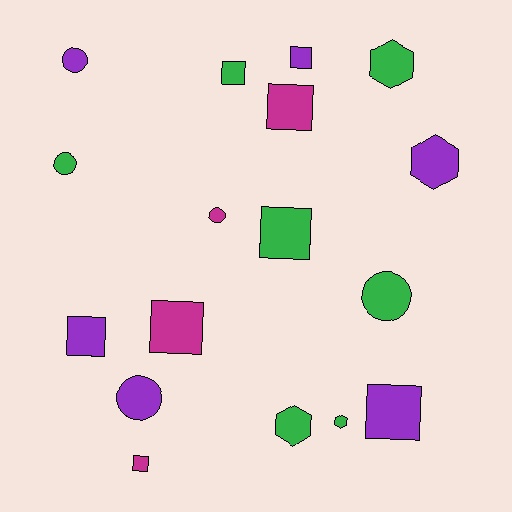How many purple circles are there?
There are 2 purple circles.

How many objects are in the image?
There are 17 objects.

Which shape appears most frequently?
Square, with 8 objects.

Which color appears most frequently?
Green, with 7 objects.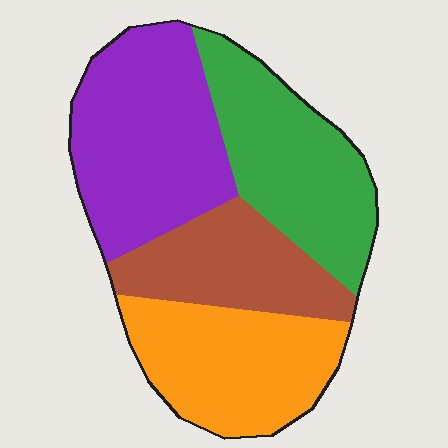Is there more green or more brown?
Green.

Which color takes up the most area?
Purple, at roughly 30%.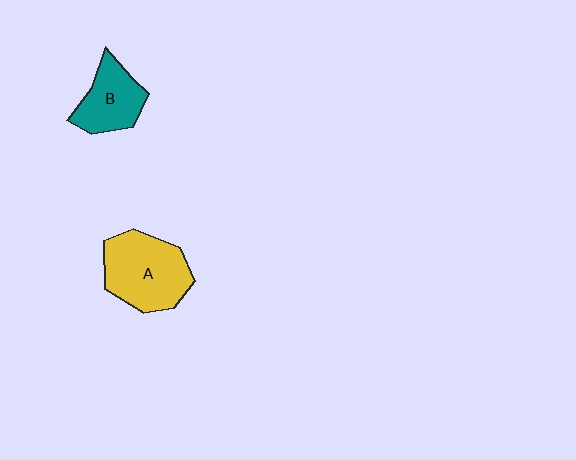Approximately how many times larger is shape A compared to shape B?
Approximately 1.5 times.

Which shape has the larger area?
Shape A (yellow).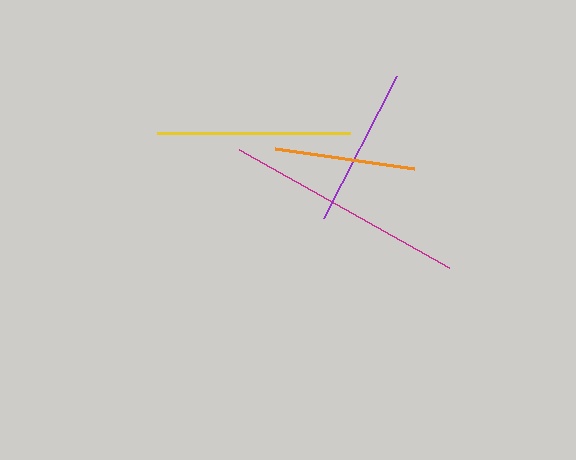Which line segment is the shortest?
The orange line is the shortest at approximately 141 pixels.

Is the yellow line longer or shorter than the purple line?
The yellow line is longer than the purple line.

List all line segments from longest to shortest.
From longest to shortest: magenta, yellow, purple, orange.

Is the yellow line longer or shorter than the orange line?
The yellow line is longer than the orange line.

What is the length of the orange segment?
The orange segment is approximately 141 pixels long.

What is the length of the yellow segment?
The yellow segment is approximately 193 pixels long.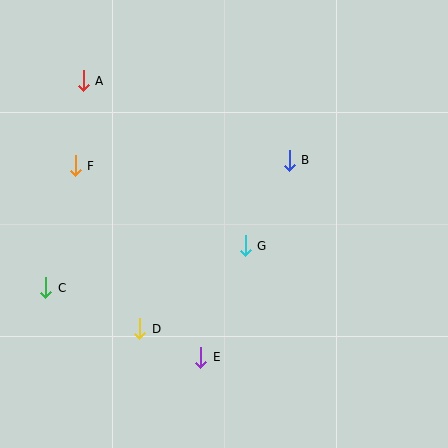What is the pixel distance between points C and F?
The distance between C and F is 125 pixels.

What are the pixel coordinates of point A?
Point A is at (83, 81).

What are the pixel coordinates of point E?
Point E is at (201, 357).